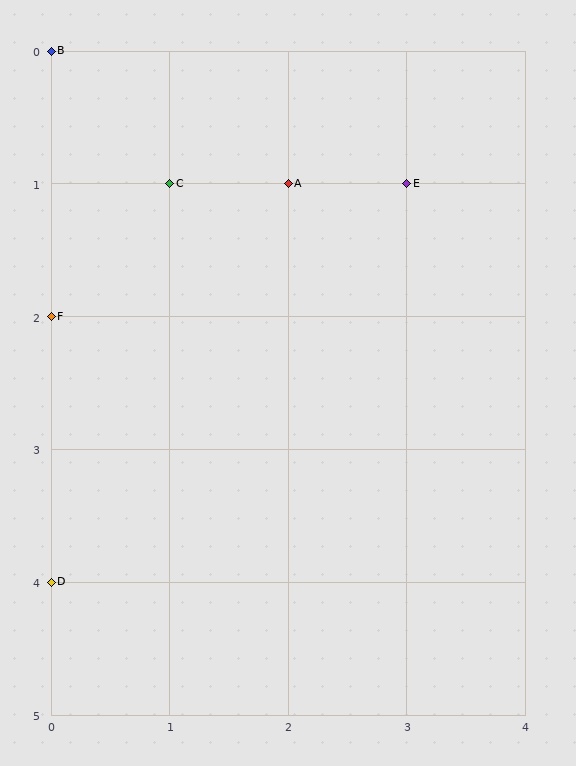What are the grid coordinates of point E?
Point E is at grid coordinates (3, 1).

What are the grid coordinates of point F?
Point F is at grid coordinates (0, 2).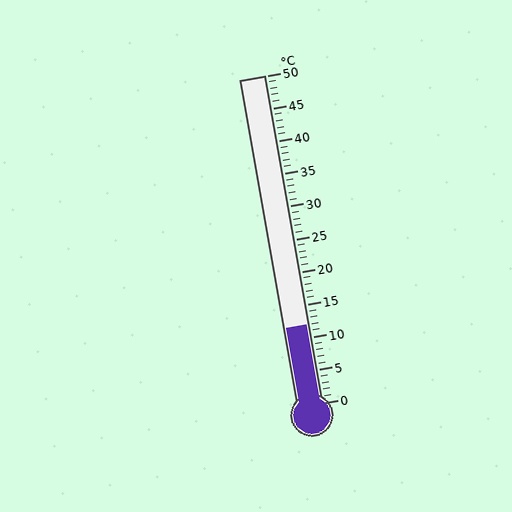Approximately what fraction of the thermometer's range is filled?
The thermometer is filled to approximately 25% of its range.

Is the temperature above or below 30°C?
The temperature is below 30°C.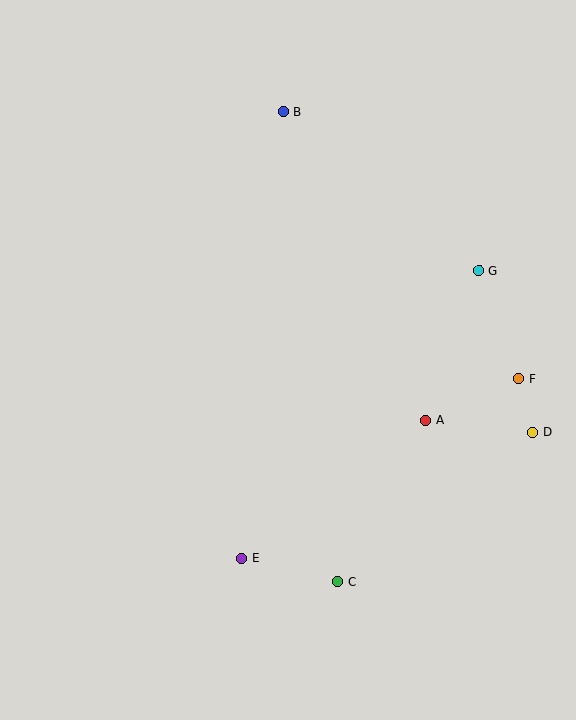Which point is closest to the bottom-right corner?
Point C is closest to the bottom-right corner.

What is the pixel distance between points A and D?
The distance between A and D is 108 pixels.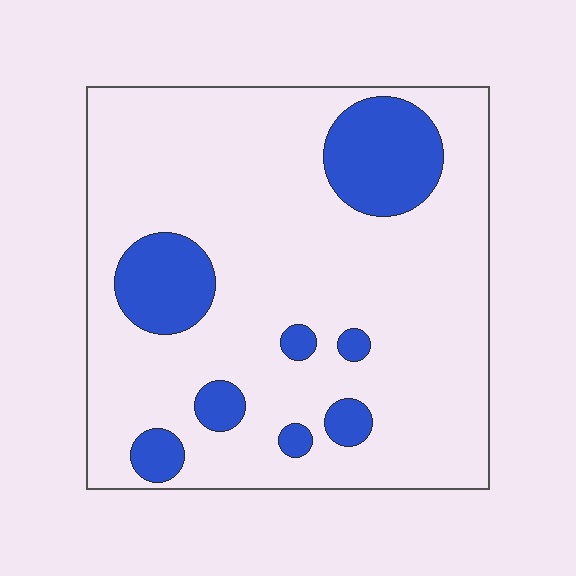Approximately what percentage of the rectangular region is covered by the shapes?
Approximately 20%.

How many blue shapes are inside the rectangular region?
8.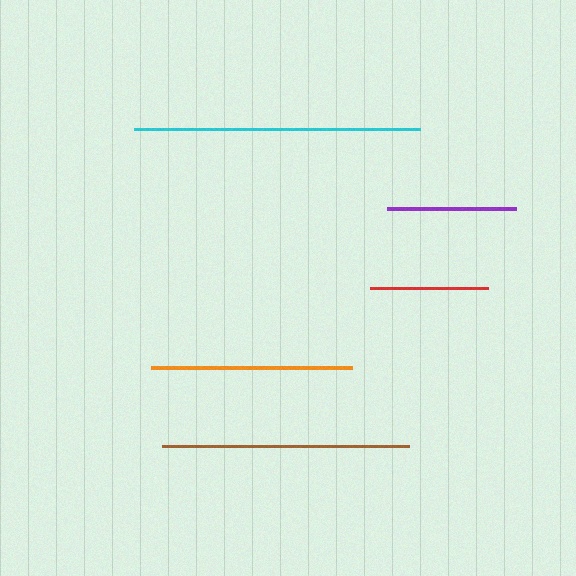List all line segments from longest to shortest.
From longest to shortest: cyan, brown, orange, purple, red.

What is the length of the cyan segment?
The cyan segment is approximately 286 pixels long.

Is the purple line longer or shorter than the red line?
The purple line is longer than the red line.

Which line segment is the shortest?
The red line is the shortest at approximately 118 pixels.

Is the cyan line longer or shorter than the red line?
The cyan line is longer than the red line.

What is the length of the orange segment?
The orange segment is approximately 201 pixels long.